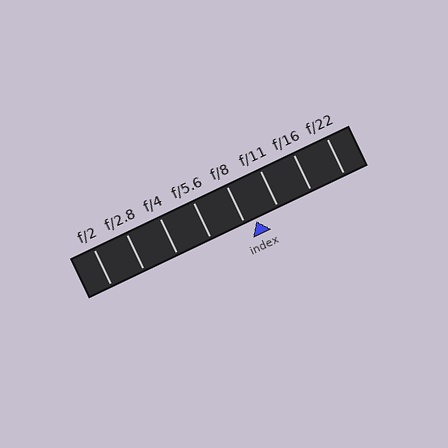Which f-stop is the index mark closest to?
The index mark is closest to f/8.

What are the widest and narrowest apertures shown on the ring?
The widest aperture shown is f/2 and the narrowest is f/22.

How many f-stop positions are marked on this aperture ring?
There are 8 f-stop positions marked.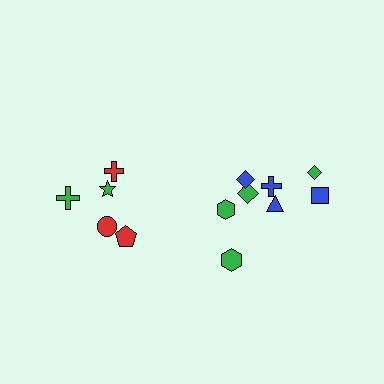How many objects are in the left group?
There are 5 objects.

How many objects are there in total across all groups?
There are 13 objects.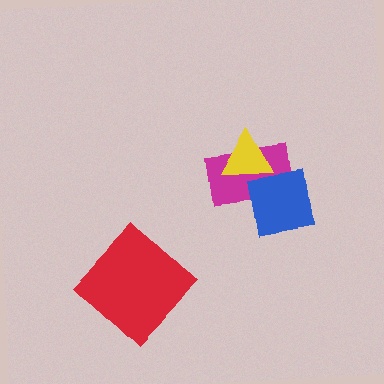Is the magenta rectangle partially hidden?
Yes, it is partially covered by another shape.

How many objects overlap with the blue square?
1 object overlaps with the blue square.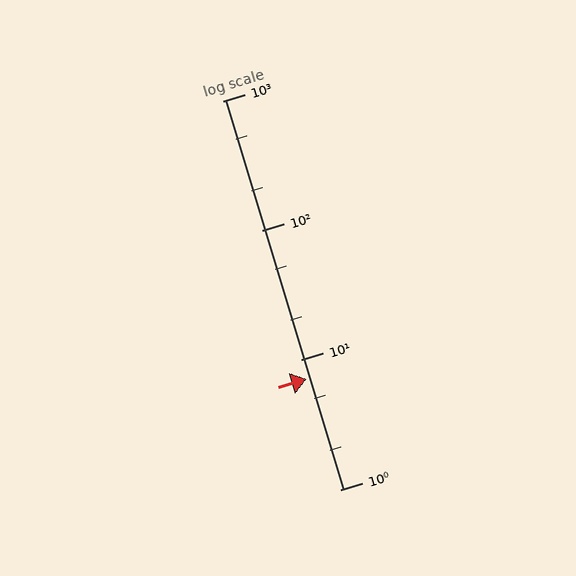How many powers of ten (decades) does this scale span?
The scale spans 3 decades, from 1 to 1000.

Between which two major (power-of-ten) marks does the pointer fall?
The pointer is between 1 and 10.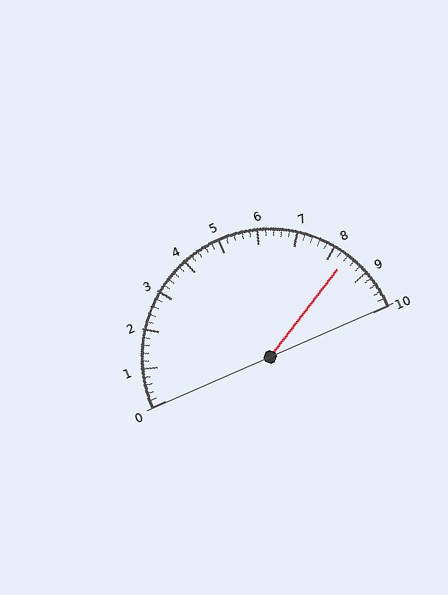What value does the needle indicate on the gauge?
The needle indicates approximately 8.4.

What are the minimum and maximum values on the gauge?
The gauge ranges from 0 to 10.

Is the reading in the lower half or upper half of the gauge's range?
The reading is in the upper half of the range (0 to 10).